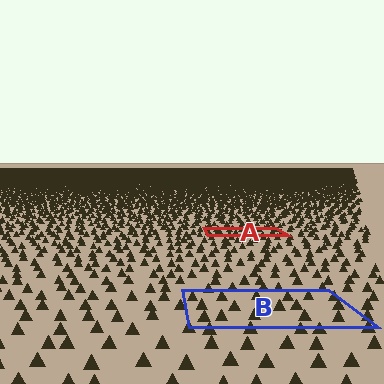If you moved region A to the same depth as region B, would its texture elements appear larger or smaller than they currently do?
They would appear larger. At a closer depth, the same texture elements are projected at a bigger on-screen size.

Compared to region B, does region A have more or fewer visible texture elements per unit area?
Region A has more texture elements per unit area — they are packed more densely because it is farther away.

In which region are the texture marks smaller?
The texture marks are smaller in region A, because it is farther away.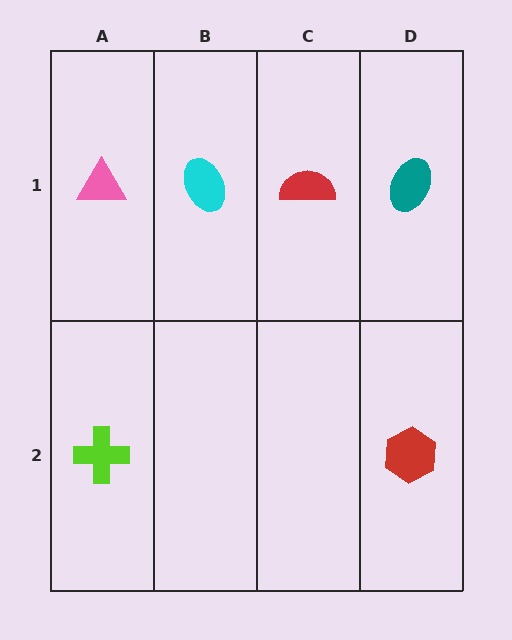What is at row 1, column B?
A cyan ellipse.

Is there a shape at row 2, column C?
No, that cell is empty.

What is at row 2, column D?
A red hexagon.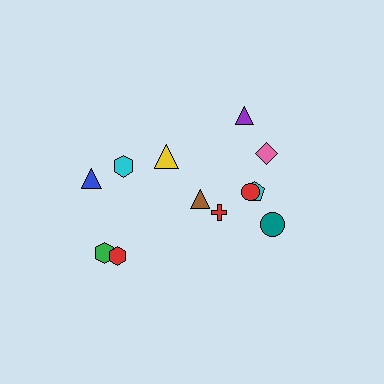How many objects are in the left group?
There are 5 objects.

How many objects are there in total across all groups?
There are 12 objects.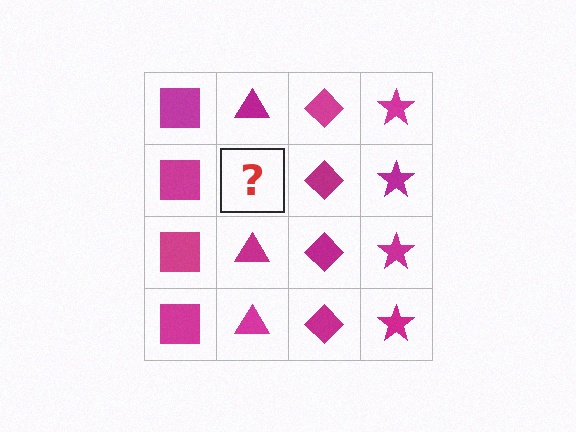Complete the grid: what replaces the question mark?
The question mark should be replaced with a magenta triangle.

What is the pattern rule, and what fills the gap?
The rule is that each column has a consistent shape. The gap should be filled with a magenta triangle.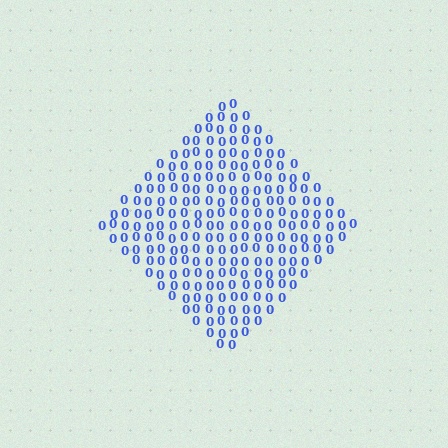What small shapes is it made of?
It is made of small digit 0's.